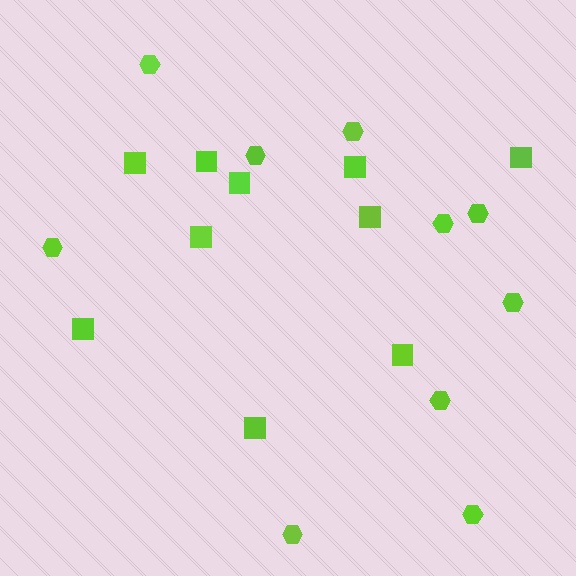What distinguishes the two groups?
There are 2 groups: one group of squares (10) and one group of hexagons (10).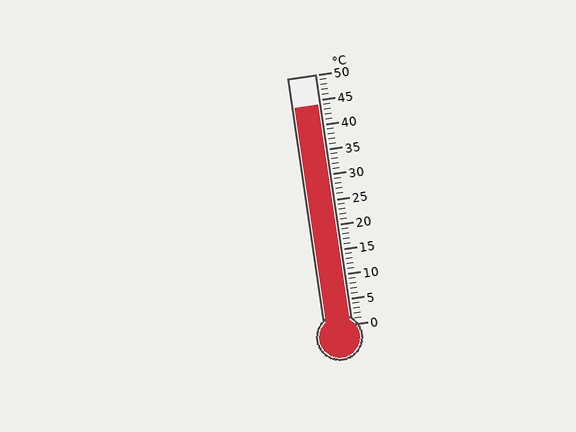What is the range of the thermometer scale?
The thermometer scale ranges from 0°C to 50°C.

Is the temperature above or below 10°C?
The temperature is above 10°C.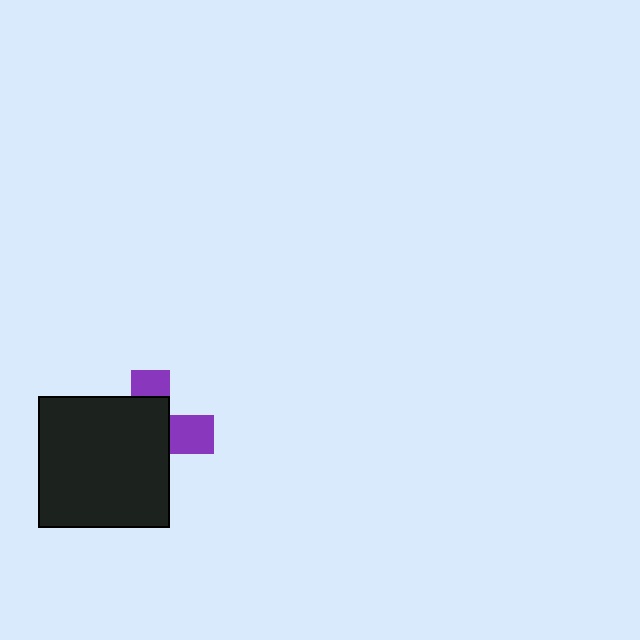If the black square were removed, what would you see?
You would see the complete purple cross.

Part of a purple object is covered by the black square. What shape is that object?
It is a cross.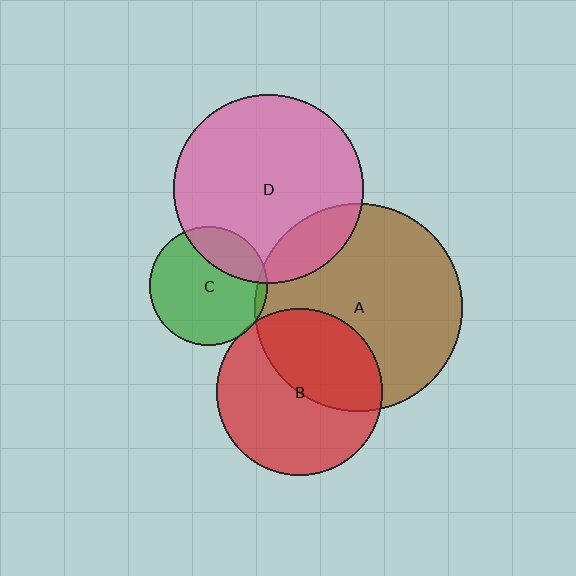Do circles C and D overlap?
Yes.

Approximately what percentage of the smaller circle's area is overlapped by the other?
Approximately 25%.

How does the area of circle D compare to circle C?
Approximately 2.6 times.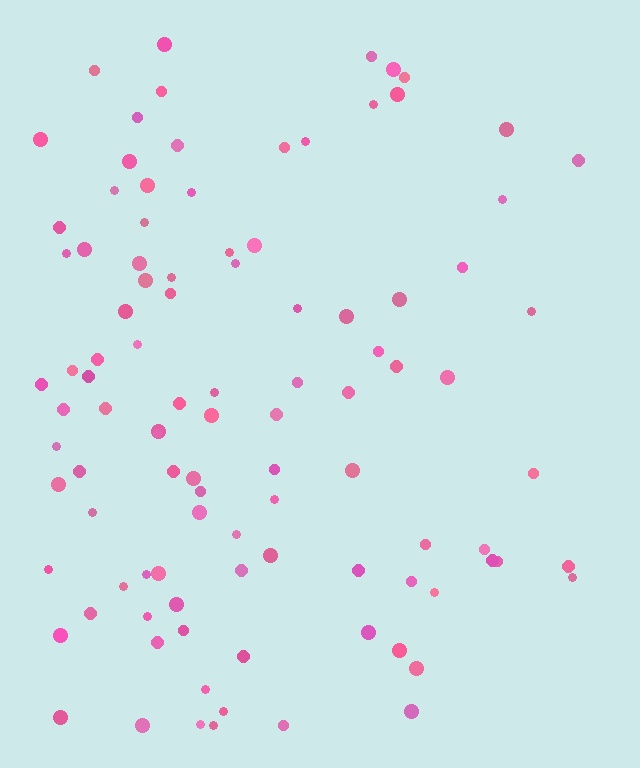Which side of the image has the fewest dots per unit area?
The right.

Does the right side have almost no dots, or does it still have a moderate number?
Still a moderate number, just noticeably fewer than the left.